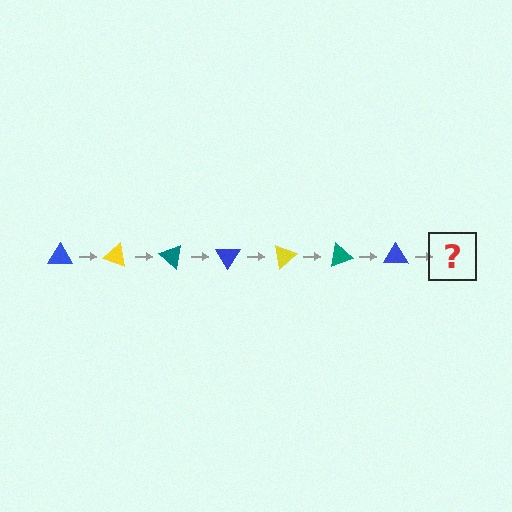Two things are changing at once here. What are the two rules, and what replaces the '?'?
The two rules are that it rotates 20 degrees each step and the color cycles through blue, yellow, and teal. The '?' should be a yellow triangle, rotated 140 degrees from the start.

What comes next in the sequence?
The next element should be a yellow triangle, rotated 140 degrees from the start.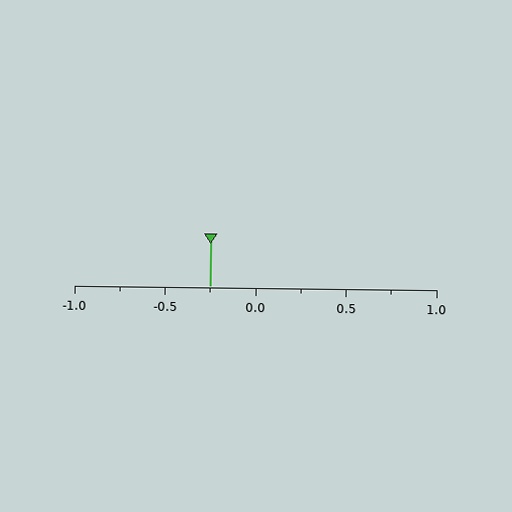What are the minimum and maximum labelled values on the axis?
The axis runs from -1.0 to 1.0.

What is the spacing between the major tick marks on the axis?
The major ticks are spaced 0.5 apart.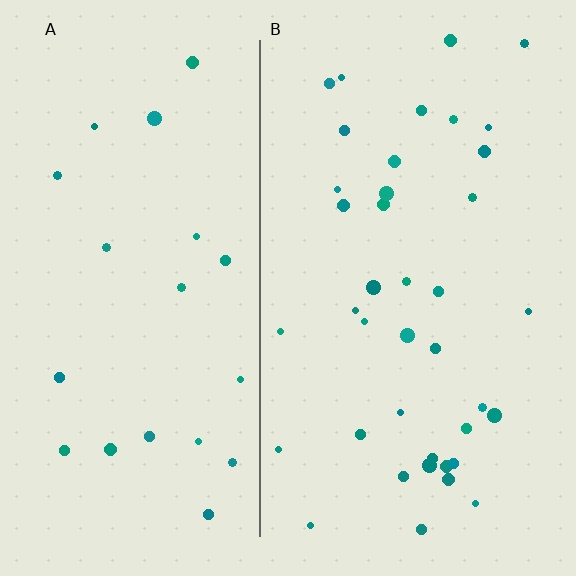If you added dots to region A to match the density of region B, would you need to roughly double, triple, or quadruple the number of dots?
Approximately double.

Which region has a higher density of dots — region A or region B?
B (the right).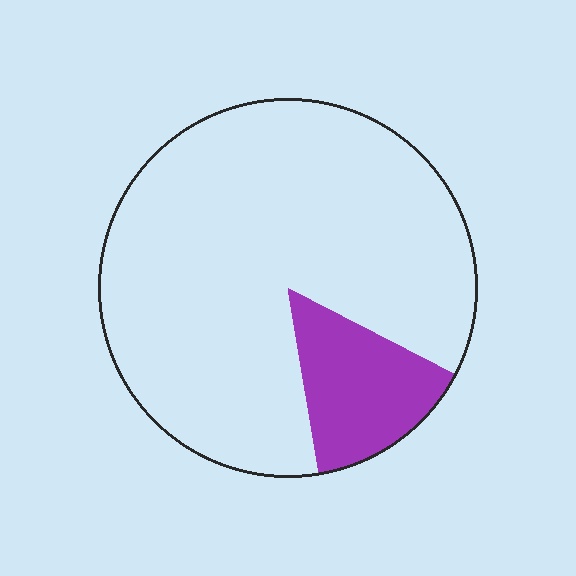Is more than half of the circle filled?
No.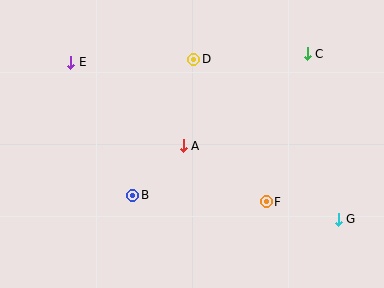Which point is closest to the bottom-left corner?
Point B is closest to the bottom-left corner.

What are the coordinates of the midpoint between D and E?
The midpoint between D and E is at (132, 61).